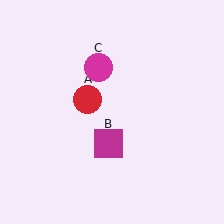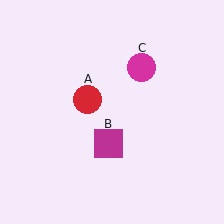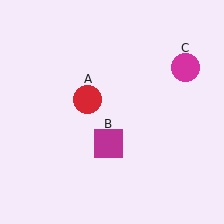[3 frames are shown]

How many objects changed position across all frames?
1 object changed position: magenta circle (object C).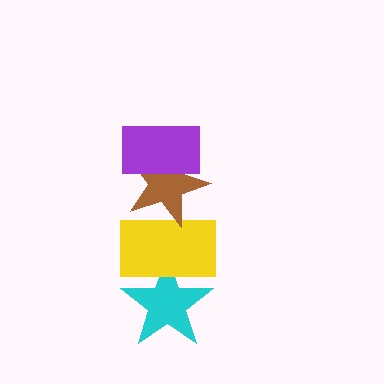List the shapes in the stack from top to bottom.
From top to bottom: the purple rectangle, the brown star, the yellow rectangle, the cyan star.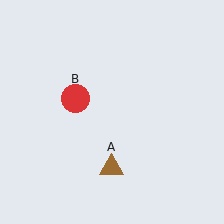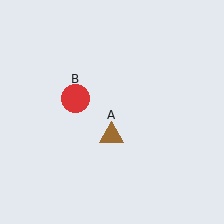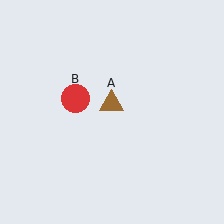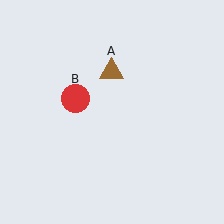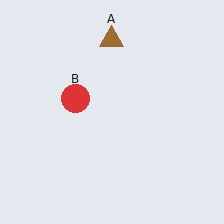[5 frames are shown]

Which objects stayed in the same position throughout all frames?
Red circle (object B) remained stationary.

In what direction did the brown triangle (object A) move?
The brown triangle (object A) moved up.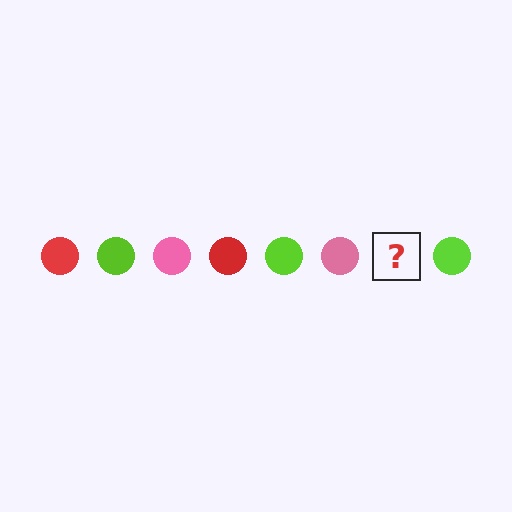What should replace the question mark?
The question mark should be replaced with a red circle.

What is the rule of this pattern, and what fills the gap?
The rule is that the pattern cycles through red, lime, pink circles. The gap should be filled with a red circle.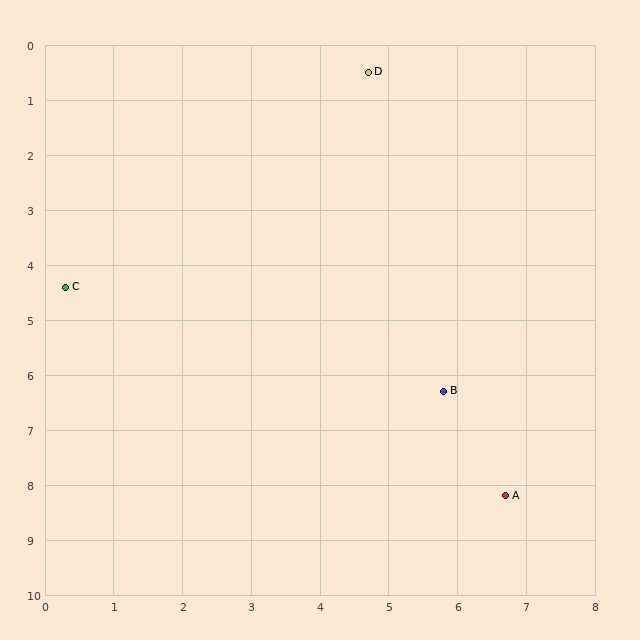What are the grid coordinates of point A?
Point A is at approximately (6.7, 8.2).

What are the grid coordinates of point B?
Point B is at approximately (5.8, 6.3).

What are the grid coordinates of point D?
Point D is at approximately (4.7, 0.5).